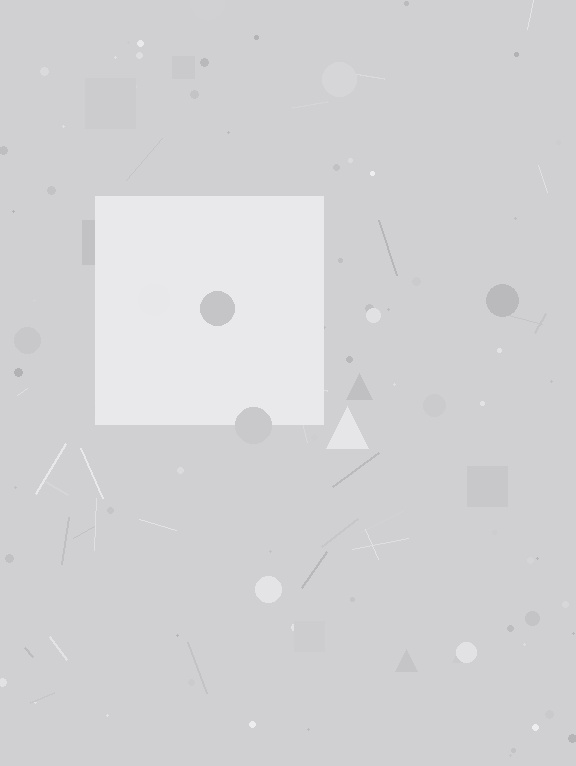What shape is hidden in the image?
A square is hidden in the image.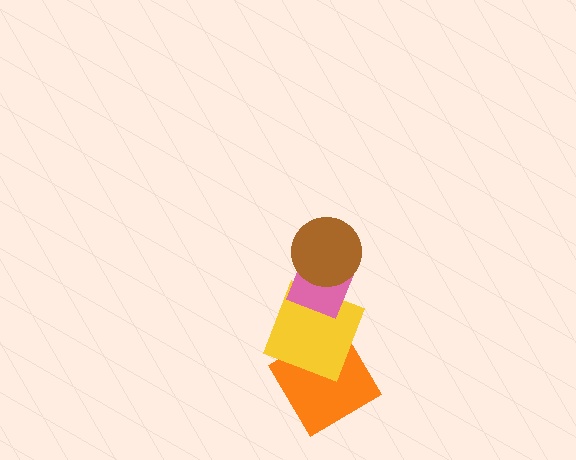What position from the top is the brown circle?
The brown circle is 1st from the top.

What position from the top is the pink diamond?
The pink diamond is 2nd from the top.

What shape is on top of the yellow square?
The pink diamond is on top of the yellow square.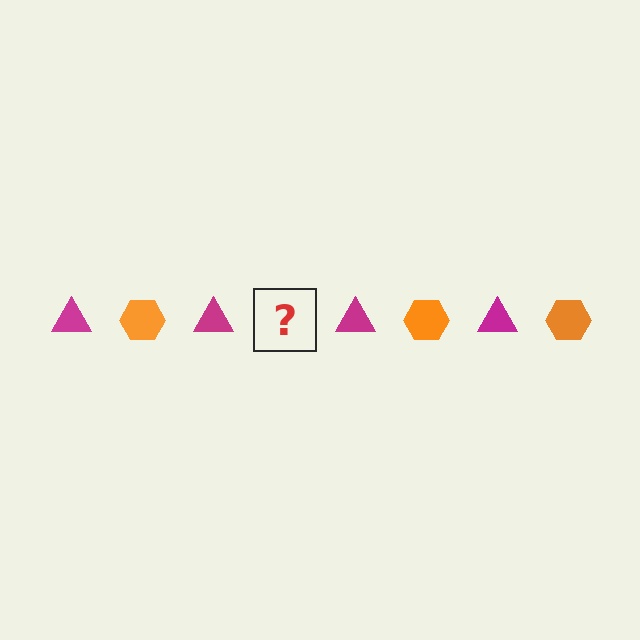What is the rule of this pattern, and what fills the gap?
The rule is that the pattern alternates between magenta triangle and orange hexagon. The gap should be filled with an orange hexagon.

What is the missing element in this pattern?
The missing element is an orange hexagon.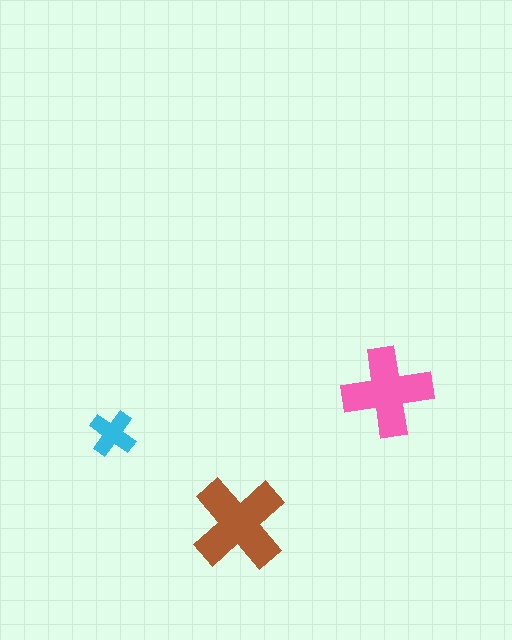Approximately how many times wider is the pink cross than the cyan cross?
About 2 times wider.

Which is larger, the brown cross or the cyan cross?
The brown one.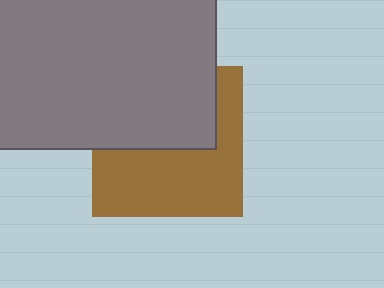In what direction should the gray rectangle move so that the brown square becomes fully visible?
The gray rectangle should move up. That is the shortest direction to clear the overlap and leave the brown square fully visible.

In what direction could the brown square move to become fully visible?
The brown square could move down. That would shift it out from behind the gray rectangle entirely.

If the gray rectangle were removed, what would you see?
You would see the complete brown square.